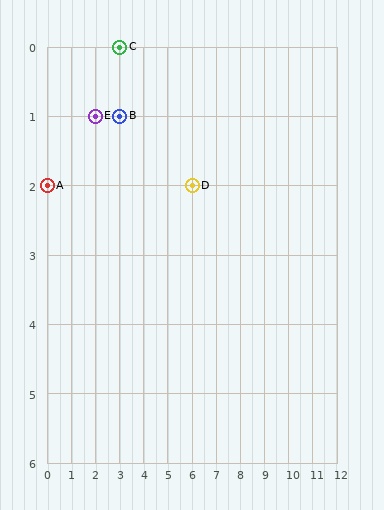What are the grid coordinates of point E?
Point E is at grid coordinates (2, 1).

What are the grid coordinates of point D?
Point D is at grid coordinates (6, 2).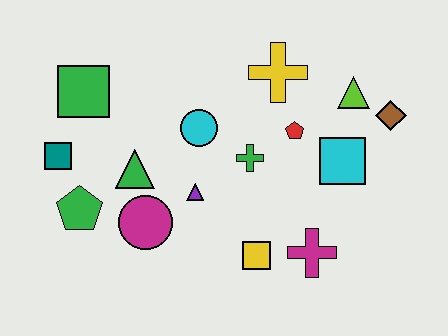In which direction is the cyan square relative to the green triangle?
The cyan square is to the right of the green triangle.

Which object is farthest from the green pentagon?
The brown diamond is farthest from the green pentagon.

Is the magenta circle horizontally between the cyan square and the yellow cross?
No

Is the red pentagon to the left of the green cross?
No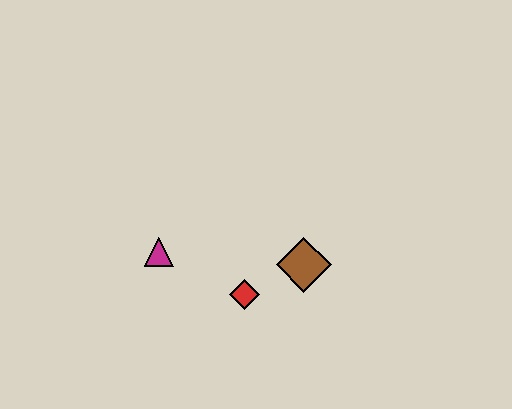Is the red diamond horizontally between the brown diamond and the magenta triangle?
Yes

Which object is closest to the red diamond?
The brown diamond is closest to the red diamond.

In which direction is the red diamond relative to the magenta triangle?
The red diamond is to the right of the magenta triangle.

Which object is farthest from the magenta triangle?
The brown diamond is farthest from the magenta triangle.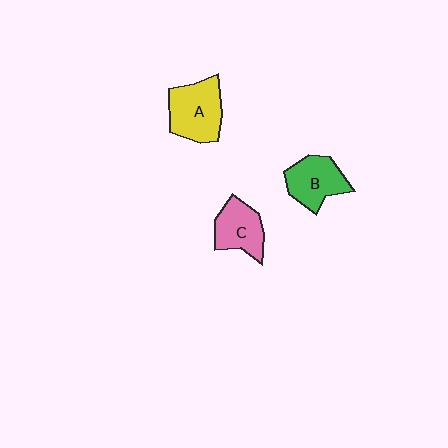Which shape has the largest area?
Shape A (yellow).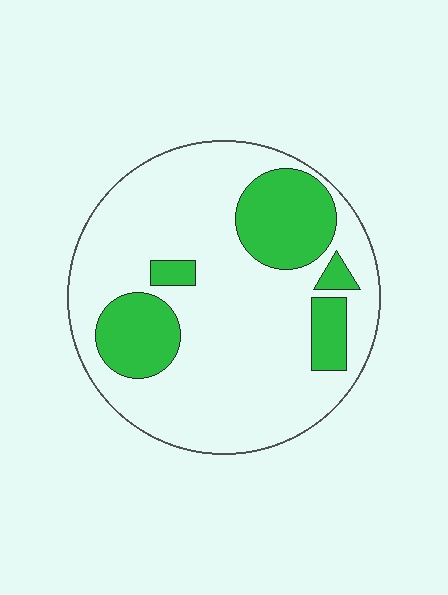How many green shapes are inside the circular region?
5.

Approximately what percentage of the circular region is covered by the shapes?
Approximately 25%.